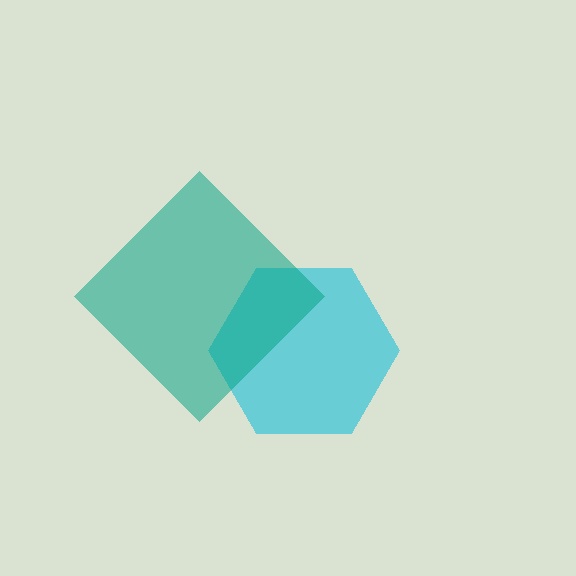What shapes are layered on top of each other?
The layered shapes are: a cyan hexagon, a teal diamond.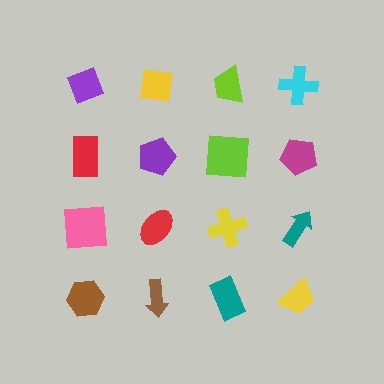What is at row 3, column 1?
A pink square.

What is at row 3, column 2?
A red ellipse.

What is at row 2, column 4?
A magenta pentagon.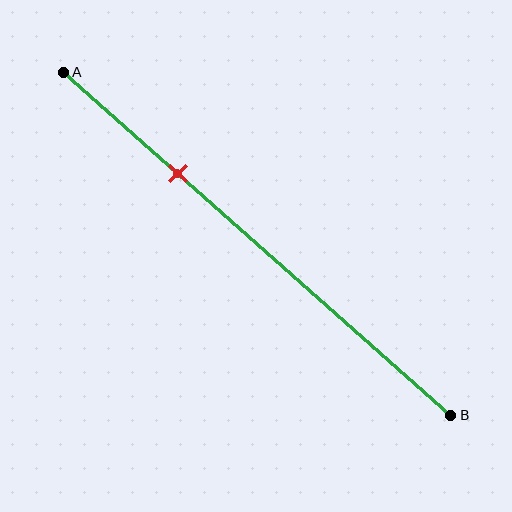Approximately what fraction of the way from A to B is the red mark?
The red mark is approximately 30% of the way from A to B.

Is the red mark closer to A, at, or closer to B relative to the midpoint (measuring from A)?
The red mark is closer to point A than the midpoint of segment AB.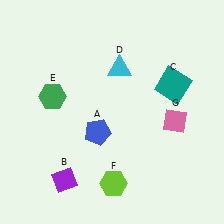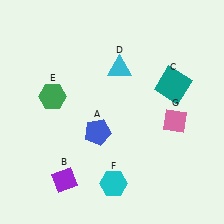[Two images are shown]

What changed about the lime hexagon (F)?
In Image 1, F is lime. In Image 2, it changed to cyan.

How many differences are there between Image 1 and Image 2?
There is 1 difference between the two images.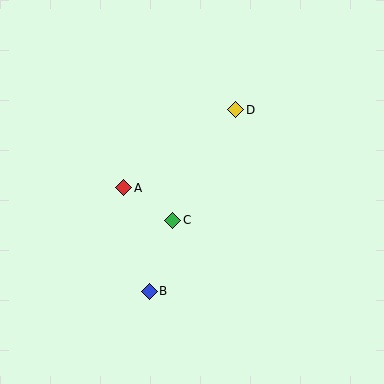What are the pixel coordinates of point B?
Point B is at (149, 291).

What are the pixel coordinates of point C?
Point C is at (173, 220).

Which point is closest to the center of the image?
Point C at (173, 220) is closest to the center.